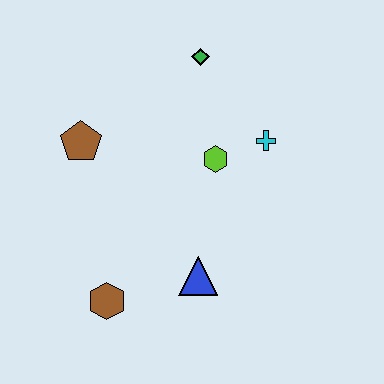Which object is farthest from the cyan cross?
The brown hexagon is farthest from the cyan cross.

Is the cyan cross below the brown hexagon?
No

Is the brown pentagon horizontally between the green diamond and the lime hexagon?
No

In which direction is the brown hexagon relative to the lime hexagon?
The brown hexagon is below the lime hexagon.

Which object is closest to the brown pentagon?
The lime hexagon is closest to the brown pentagon.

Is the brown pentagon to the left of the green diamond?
Yes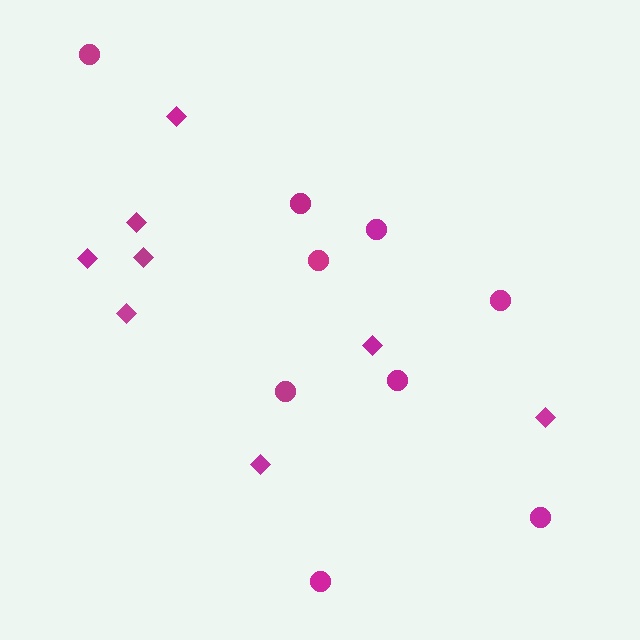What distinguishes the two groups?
There are 2 groups: one group of circles (9) and one group of diamonds (8).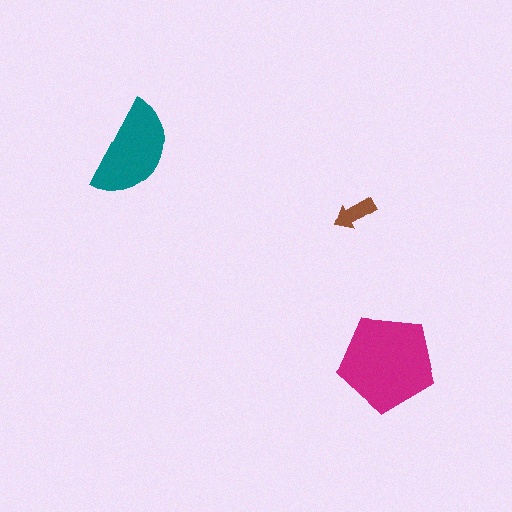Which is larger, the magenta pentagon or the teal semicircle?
The magenta pentagon.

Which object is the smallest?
The brown arrow.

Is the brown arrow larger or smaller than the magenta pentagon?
Smaller.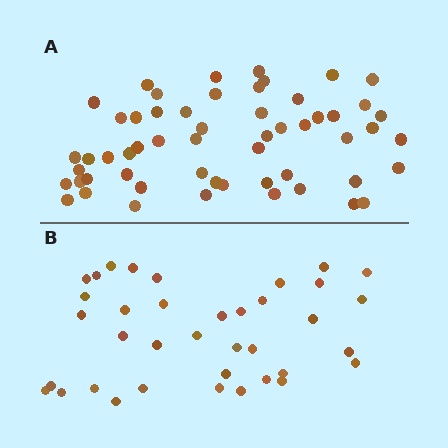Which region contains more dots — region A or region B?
Region A (the top region) has more dots.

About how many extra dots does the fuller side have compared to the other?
Region A has approximately 20 more dots than region B.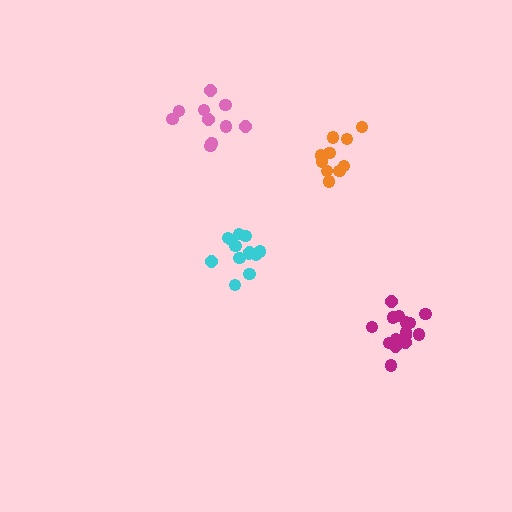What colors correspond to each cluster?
The clusters are colored: magenta, cyan, orange, pink.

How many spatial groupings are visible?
There are 4 spatial groupings.